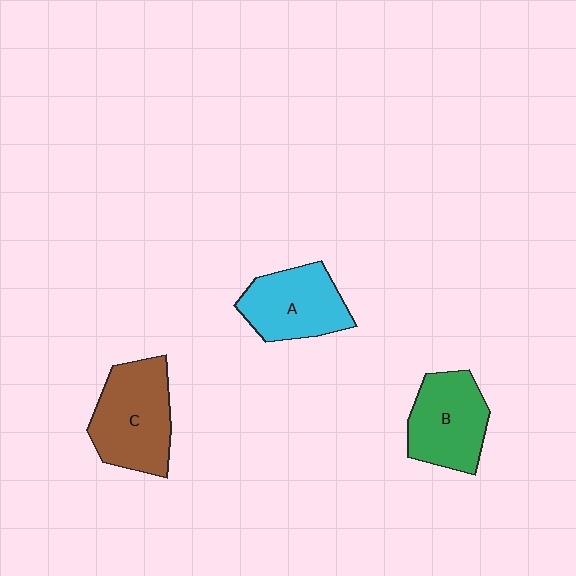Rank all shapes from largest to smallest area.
From largest to smallest: C (brown), B (green), A (cyan).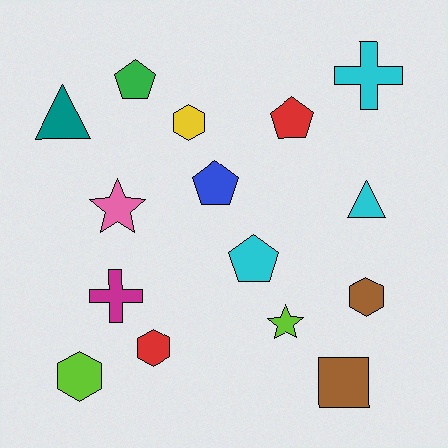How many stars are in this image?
There are 2 stars.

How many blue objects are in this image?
There is 1 blue object.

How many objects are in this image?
There are 15 objects.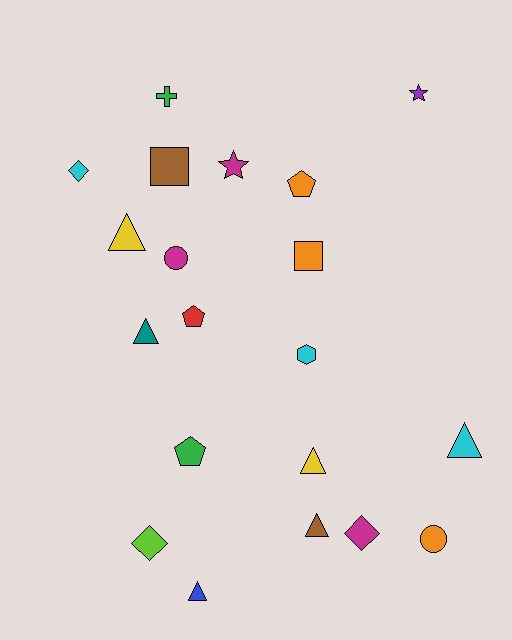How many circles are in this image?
There are 2 circles.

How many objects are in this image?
There are 20 objects.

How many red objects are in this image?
There is 1 red object.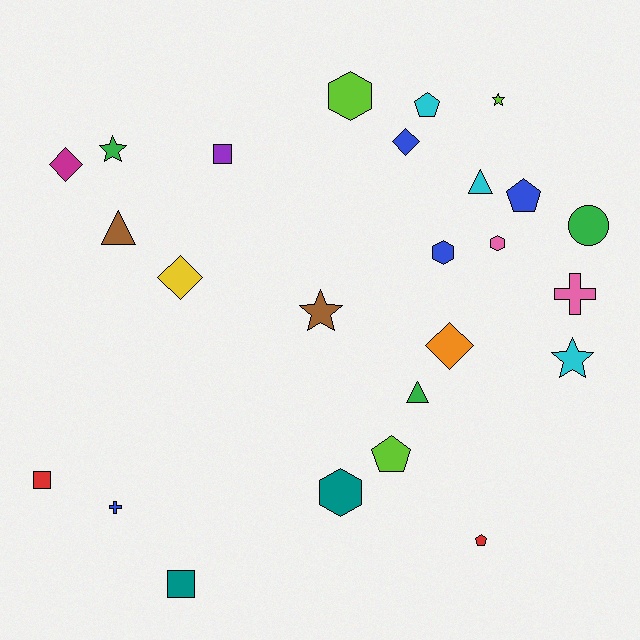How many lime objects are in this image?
There are 3 lime objects.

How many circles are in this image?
There is 1 circle.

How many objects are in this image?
There are 25 objects.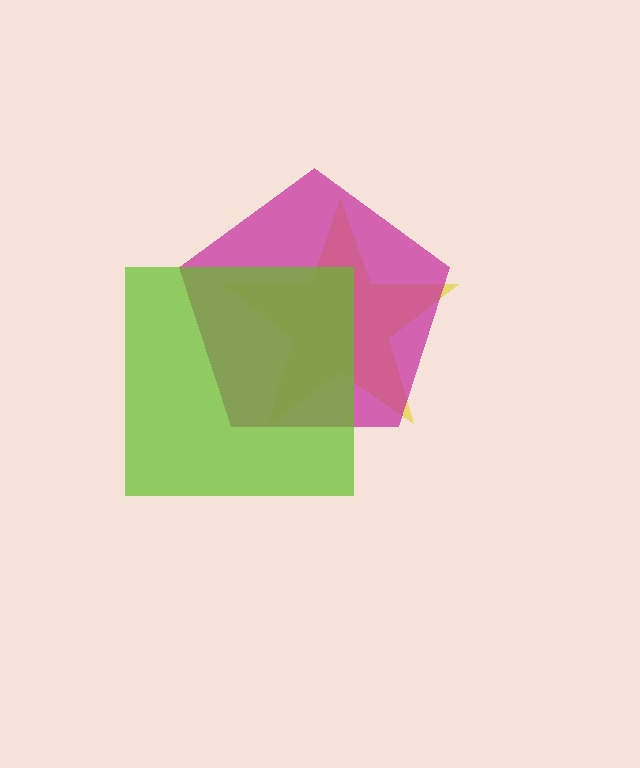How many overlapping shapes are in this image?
There are 3 overlapping shapes in the image.